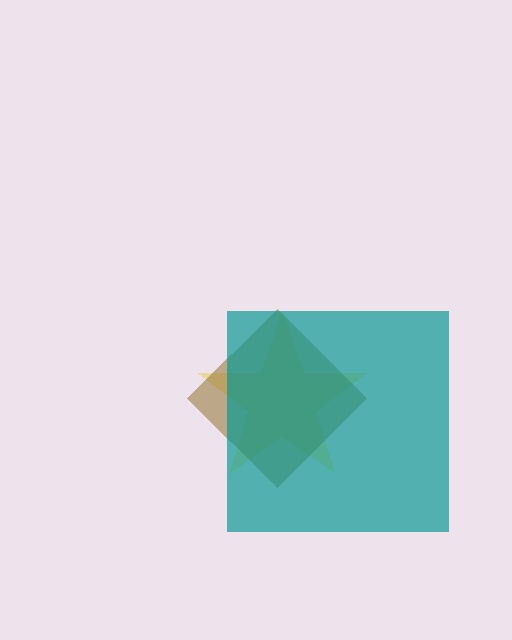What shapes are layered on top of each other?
The layered shapes are: a yellow star, a brown diamond, a teal square.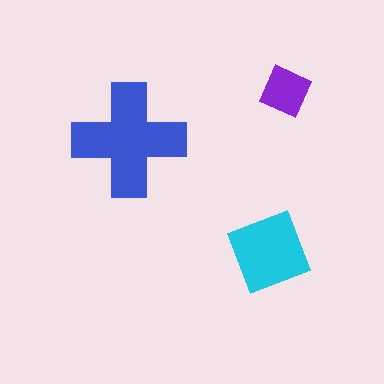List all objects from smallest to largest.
The purple diamond, the cyan square, the blue cross.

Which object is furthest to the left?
The blue cross is leftmost.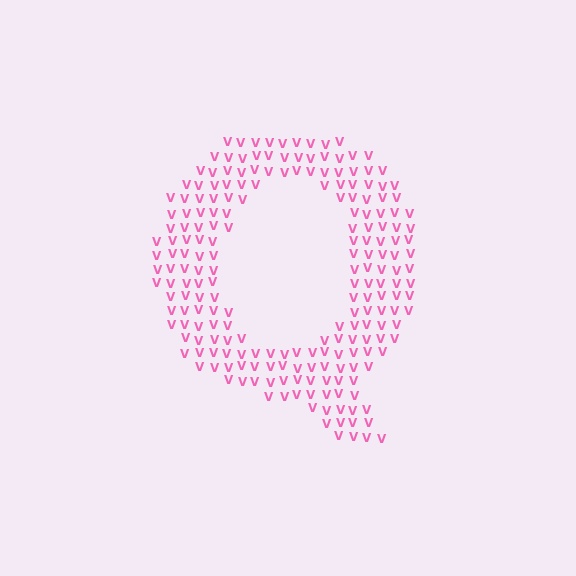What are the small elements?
The small elements are letter V's.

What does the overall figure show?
The overall figure shows the letter Q.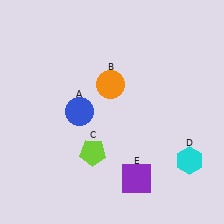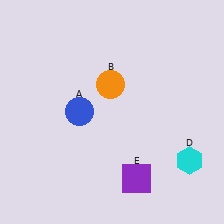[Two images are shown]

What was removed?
The lime pentagon (C) was removed in Image 2.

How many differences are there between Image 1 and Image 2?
There is 1 difference between the two images.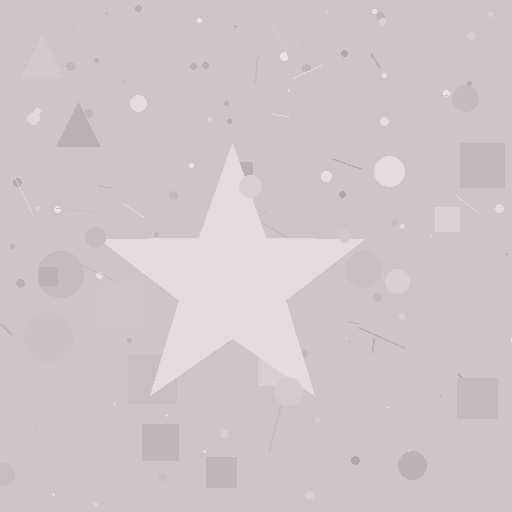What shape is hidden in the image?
A star is hidden in the image.